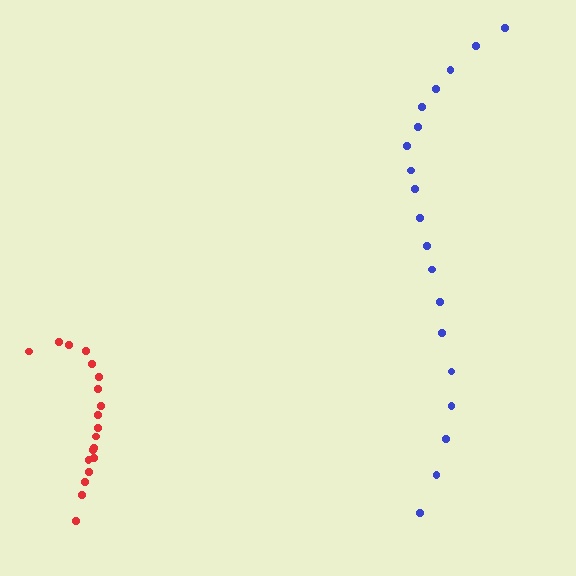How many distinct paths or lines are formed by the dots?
There are 2 distinct paths.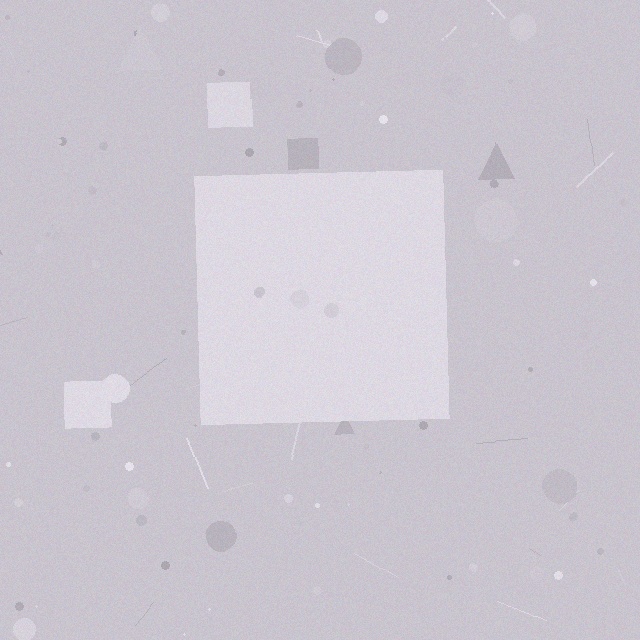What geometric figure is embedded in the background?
A square is embedded in the background.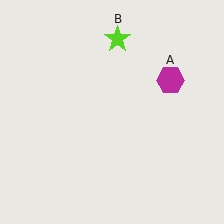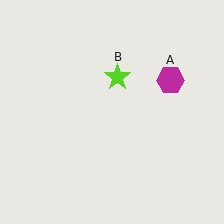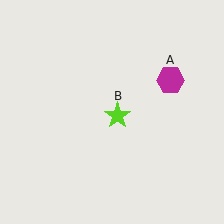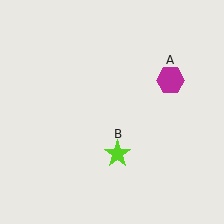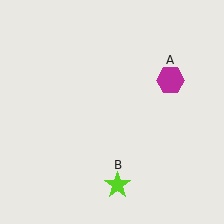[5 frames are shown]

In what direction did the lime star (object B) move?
The lime star (object B) moved down.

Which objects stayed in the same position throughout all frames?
Magenta hexagon (object A) remained stationary.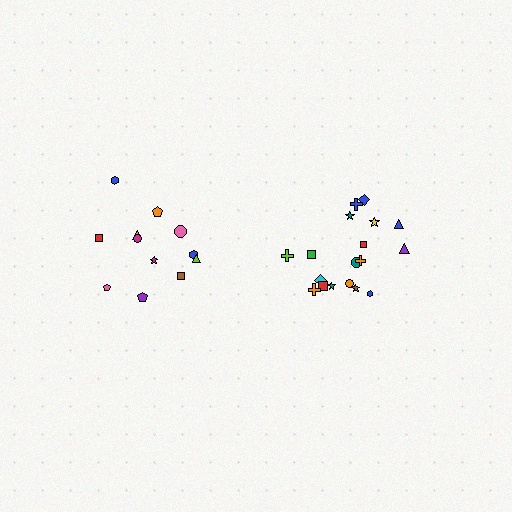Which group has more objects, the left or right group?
The right group.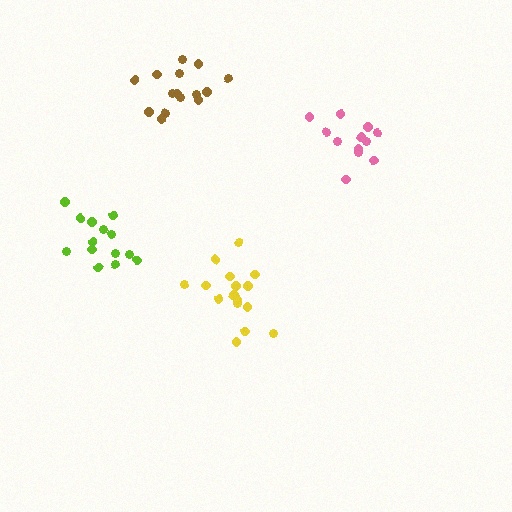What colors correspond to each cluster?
The clusters are colored: lime, brown, yellow, pink.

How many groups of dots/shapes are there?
There are 4 groups.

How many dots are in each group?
Group 1: 14 dots, Group 2: 15 dots, Group 3: 16 dots, Group 4: 12 dots (57 total).